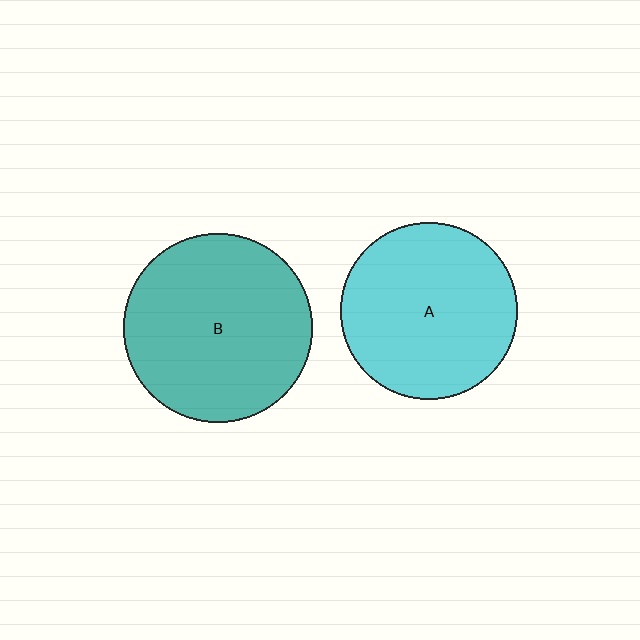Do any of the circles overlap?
No, none of the circles overlap.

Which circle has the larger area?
Circle B (teal).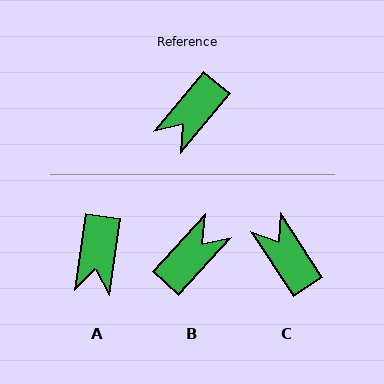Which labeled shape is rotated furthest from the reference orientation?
B, about 176 degrees away.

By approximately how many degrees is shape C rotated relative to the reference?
Approximately 108 degrees clockwise.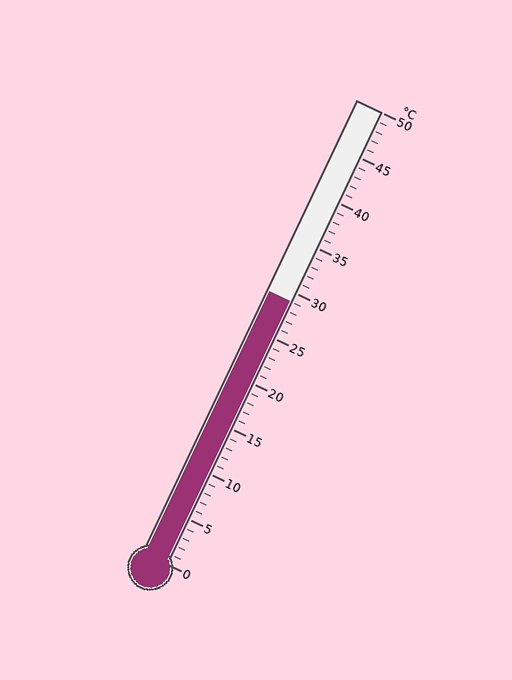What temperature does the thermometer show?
The thermometer shows approximately 29°C.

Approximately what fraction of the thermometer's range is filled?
The thermometer is filled to approximately 60% of its range.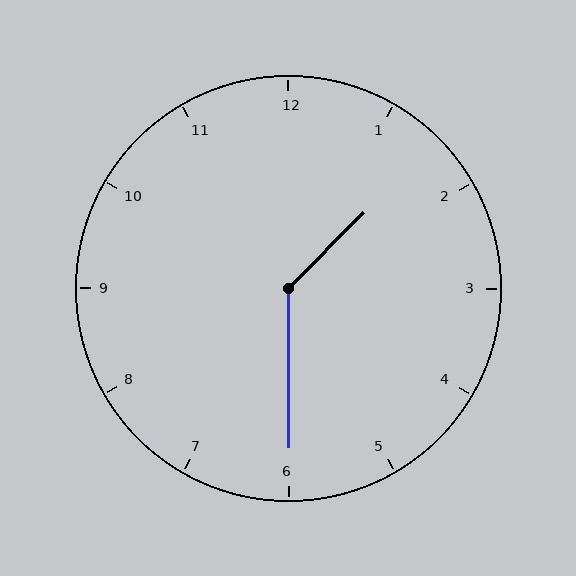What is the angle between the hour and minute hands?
Approximately 135 degrees.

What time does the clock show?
1:30.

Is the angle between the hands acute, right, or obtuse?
It is obtuse.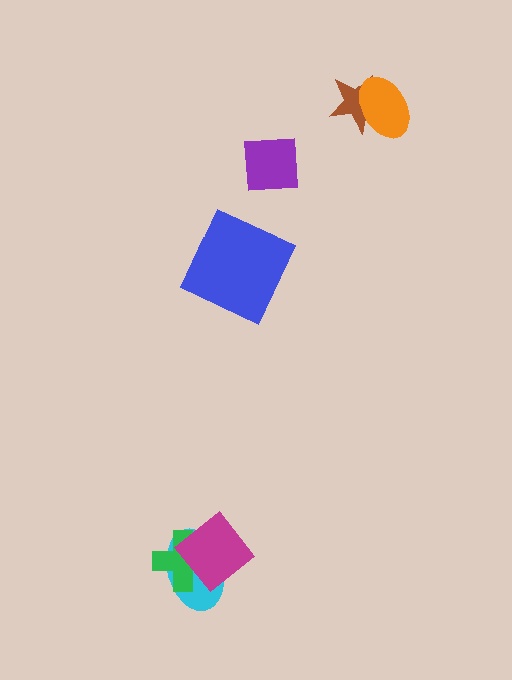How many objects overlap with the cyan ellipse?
2 objects overlap with the cyan ellipse.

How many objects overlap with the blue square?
0 objects overlap with the blue square.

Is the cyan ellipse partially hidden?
Yes, it is partially covered by another shape.